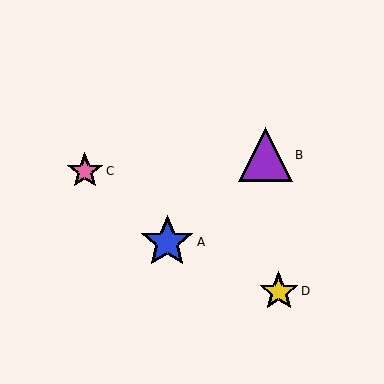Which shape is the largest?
The blue star (labeled A) is the largest.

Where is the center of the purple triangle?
The center of the purple triangle is at (265, 155).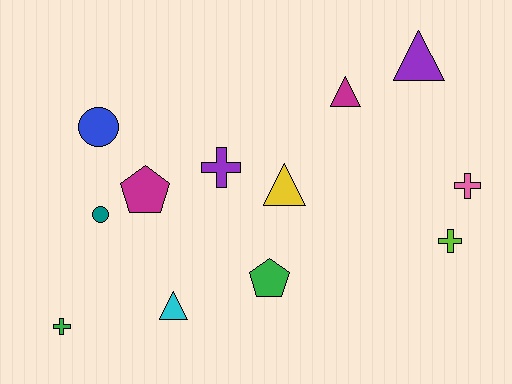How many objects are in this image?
There are 12 objects.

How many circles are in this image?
There are 2 circles.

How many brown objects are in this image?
There are no brown objects.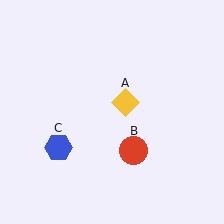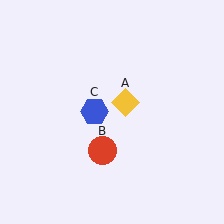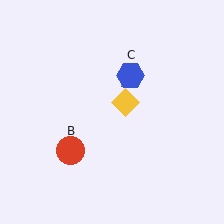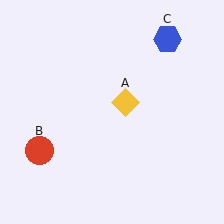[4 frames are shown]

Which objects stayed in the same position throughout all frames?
Yellow diamond (object A) remained stationary.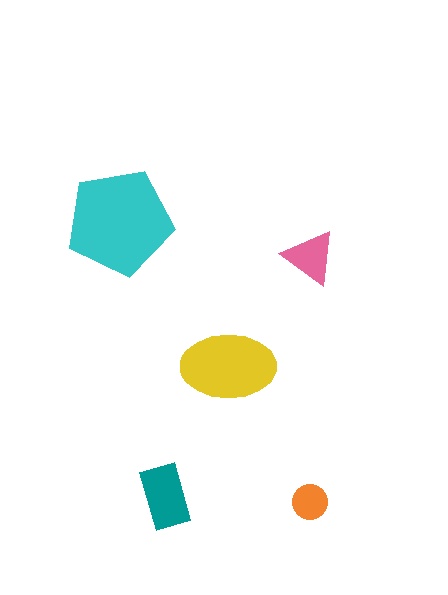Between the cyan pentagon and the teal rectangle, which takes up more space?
The cyan pentagon.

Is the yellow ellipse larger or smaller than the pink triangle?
Larger.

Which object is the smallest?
The orange circle.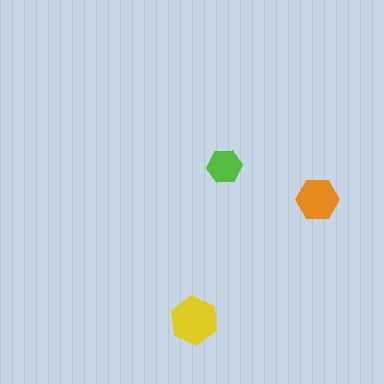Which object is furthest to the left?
The yellow hexagon is leftmost.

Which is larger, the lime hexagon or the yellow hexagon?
The yellow one.